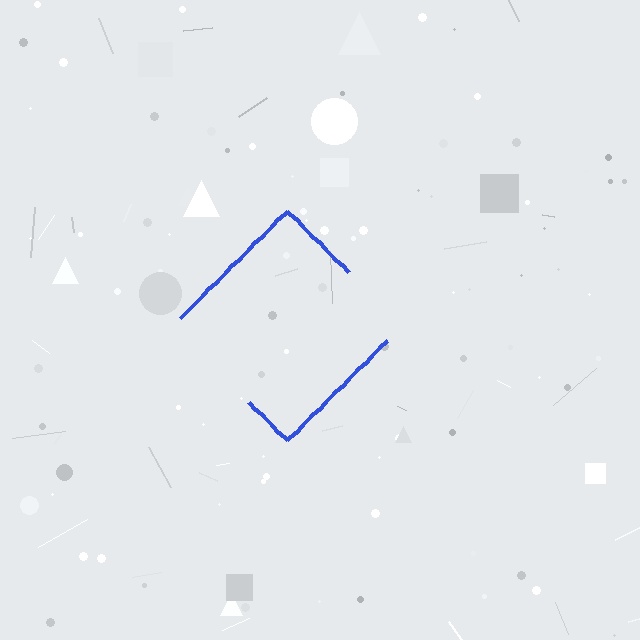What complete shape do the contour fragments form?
The contour fragments form a diamond.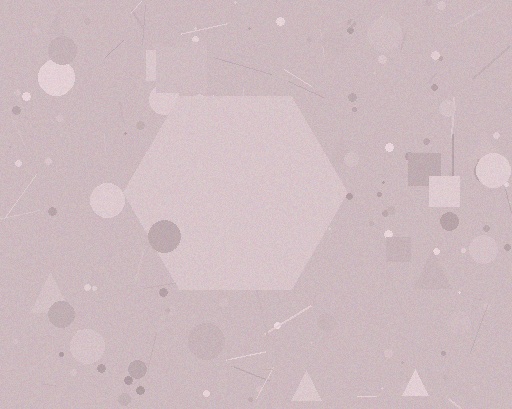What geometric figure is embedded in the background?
A hexagon is embedded in the background.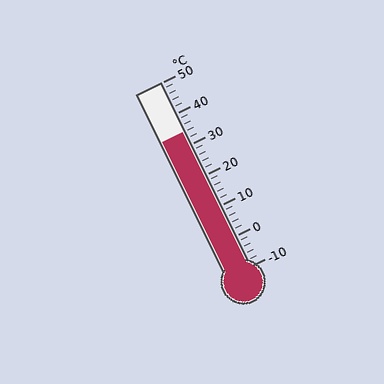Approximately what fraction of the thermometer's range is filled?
The thermometer is filled to approximately 75% of its range.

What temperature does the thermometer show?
The thermometer shows approximately 34°C.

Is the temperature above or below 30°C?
The temperature is above 30°C.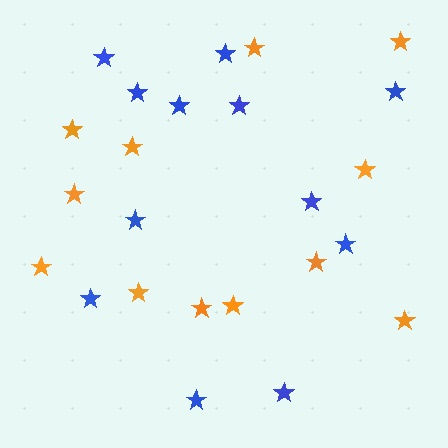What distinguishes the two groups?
There are 2 groups: one group of orange stars (12) and one group of blue stars (12).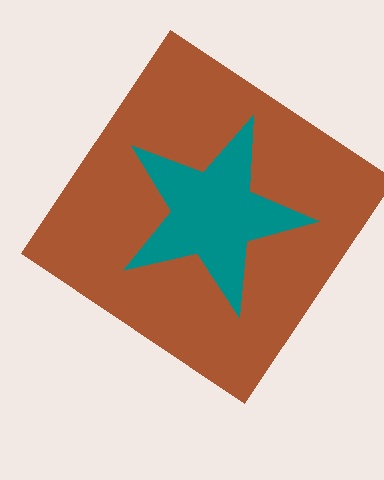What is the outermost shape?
The brown diamond.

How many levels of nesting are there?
2.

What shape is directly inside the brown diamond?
The teal star.